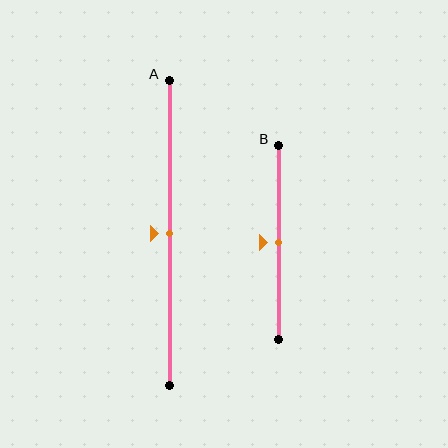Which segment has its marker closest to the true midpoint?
Segment A has its marker closest to the true midpoint.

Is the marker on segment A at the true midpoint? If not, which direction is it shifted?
Yes, the marker on segment A is at the true midpoint.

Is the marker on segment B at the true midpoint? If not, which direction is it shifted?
Yes, the marker on segment B is at the true midpoint.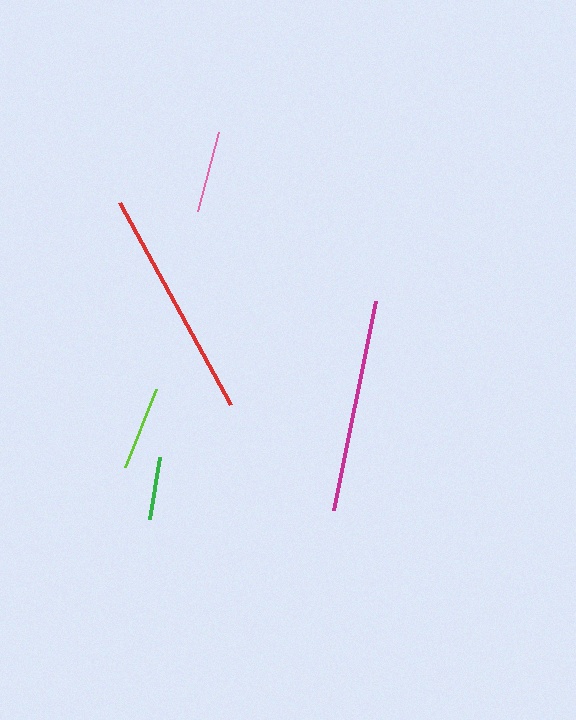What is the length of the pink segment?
The pink segment is approximately 81 pixels long.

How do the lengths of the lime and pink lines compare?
The lime and pink lines are approximately the same length.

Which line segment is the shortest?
The green line is the shortest at approximately 63 pixels.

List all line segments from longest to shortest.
From longest to shortest: red, magenta, lime, pink, green.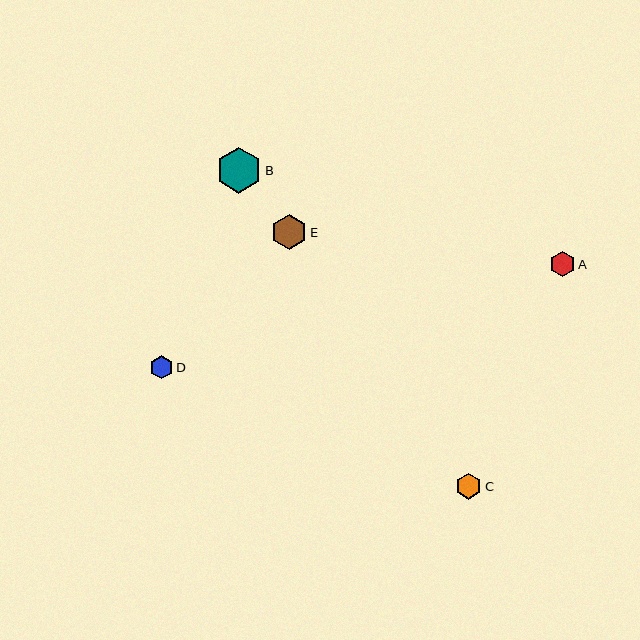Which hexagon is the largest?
Hexagon B is the largest with a size of approximately 46 pixels.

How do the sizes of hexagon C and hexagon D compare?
Hexagon C and hexagon D are approximately the same size.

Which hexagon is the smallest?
Hexagon D is the smallest with a size of approximately 23 pixels.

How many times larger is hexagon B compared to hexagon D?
Hexagon B is approximately 2.0 times the size of hexagon D.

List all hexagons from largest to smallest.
From largest to smallest: B, E, A, C, D.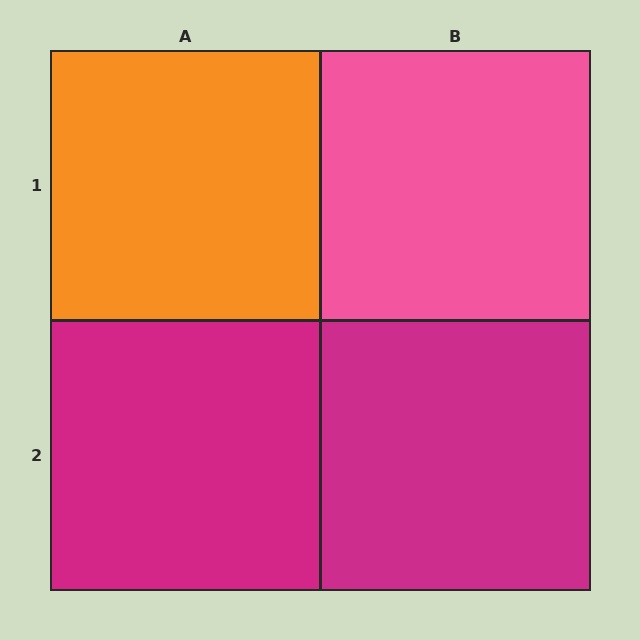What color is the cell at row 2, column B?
Magenta.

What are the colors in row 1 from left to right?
Orange, pink.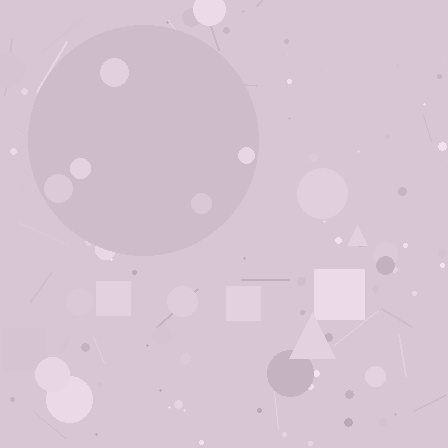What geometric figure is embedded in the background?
A circle is embedded in the background.